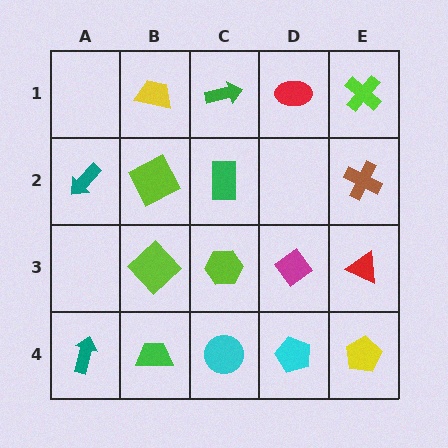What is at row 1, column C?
A green arrow.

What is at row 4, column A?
A teal arrow.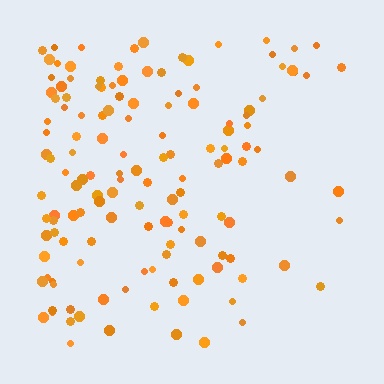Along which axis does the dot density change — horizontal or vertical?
Horizontal.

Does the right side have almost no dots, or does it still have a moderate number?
Still a moderate number, just noticeably fewer than the left.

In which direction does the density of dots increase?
From right to left, with the left side densest.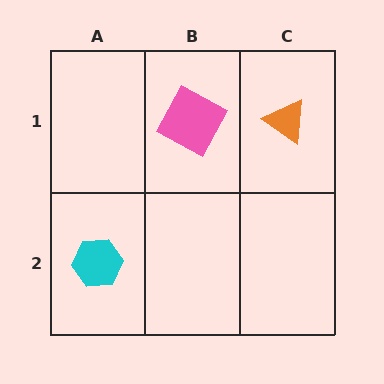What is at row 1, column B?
A pink square.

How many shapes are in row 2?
1 shape.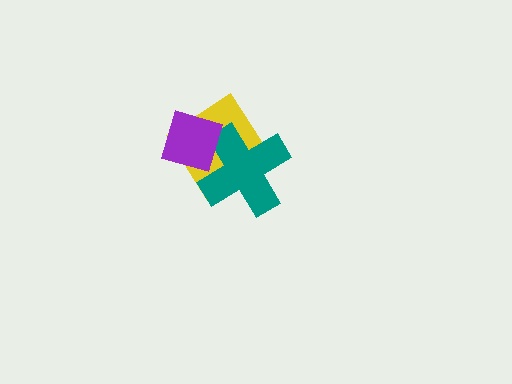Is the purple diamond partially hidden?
No, no other shape covers it.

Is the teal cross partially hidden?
Yes, it is partially covered by another shape.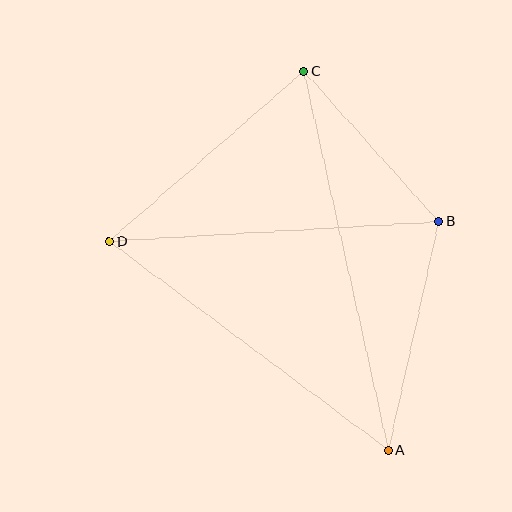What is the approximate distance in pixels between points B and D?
The distance between B and D is approximately 330 pixels.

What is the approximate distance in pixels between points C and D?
The distance between C and D is approximately 258 pixels.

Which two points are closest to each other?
Points B and C are closest to each other.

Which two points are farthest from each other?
Points A and C are farthest from each other.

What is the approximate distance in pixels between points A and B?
The distance between A and B is approximately 235 pixels.